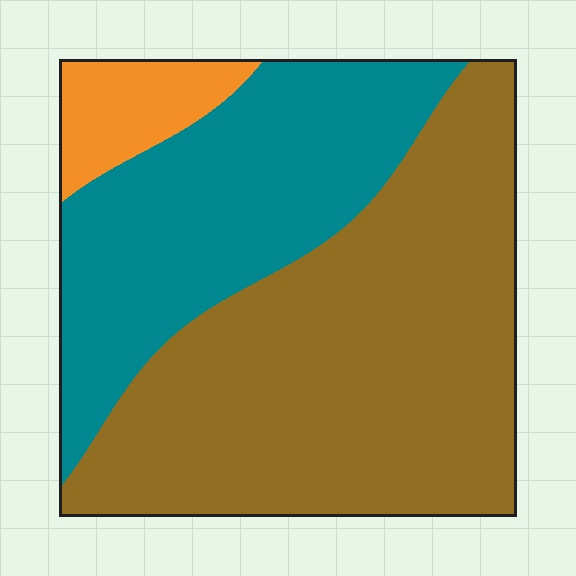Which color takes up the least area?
Orange, at roughly 10%.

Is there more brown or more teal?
Brown.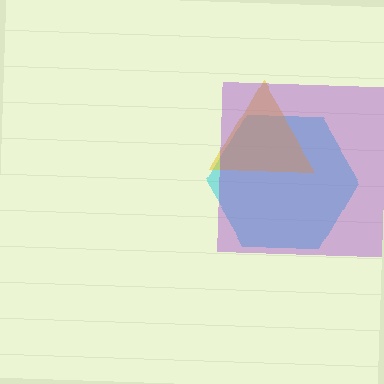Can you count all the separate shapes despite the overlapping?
Yes, there are 3 separate shapes.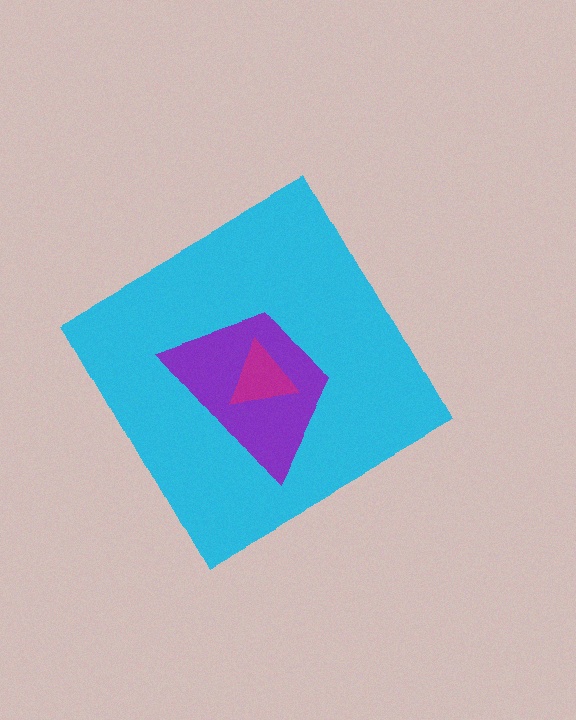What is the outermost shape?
The cyan diamond.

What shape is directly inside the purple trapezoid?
The magenta triangle.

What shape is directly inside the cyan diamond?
The purple trapezoid.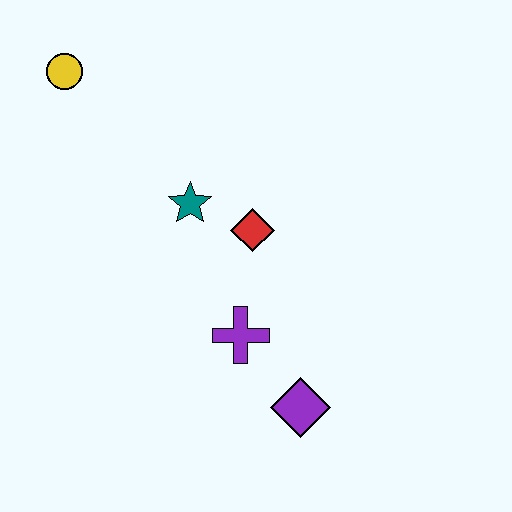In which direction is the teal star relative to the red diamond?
The teal star is to the left of the red diamond.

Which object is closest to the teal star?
The red diamond is closest to the teal star.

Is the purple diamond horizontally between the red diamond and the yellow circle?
No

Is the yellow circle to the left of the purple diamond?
Yes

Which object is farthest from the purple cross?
The yellow circle is farthest from the purple cross.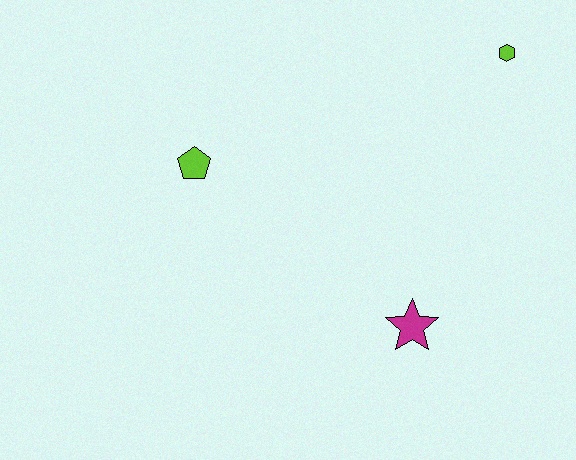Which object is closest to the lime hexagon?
The magenta star is closest to the lime hexagon.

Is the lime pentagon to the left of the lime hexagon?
Yes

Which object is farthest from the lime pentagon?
The lime hexagon is farthest from the lime pentagon.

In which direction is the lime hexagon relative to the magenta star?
The lime hexagon is above the magenta star.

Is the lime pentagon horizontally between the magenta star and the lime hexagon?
No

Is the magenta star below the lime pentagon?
Yes